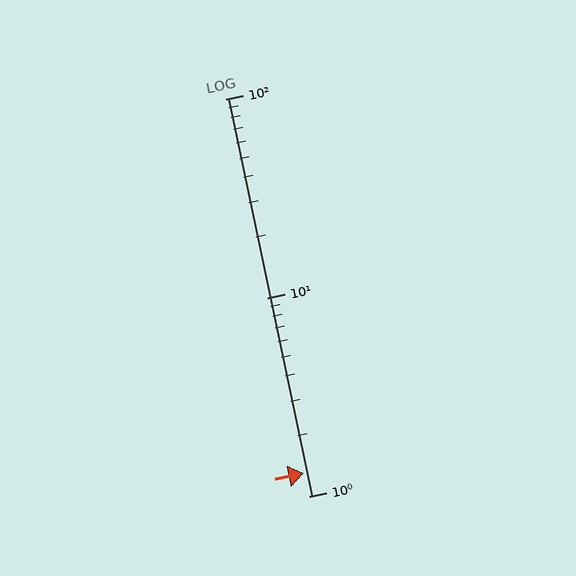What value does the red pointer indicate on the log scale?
The pointer indicates approximately 1.3.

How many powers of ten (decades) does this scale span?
The scale spans 2 decades, from 1 to 100.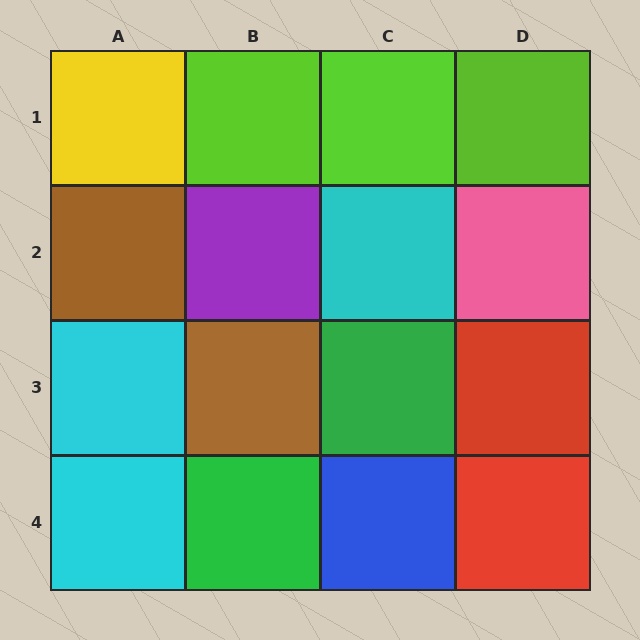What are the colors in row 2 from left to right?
Brown, purple, cyan, pink.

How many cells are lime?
3 cells are lime.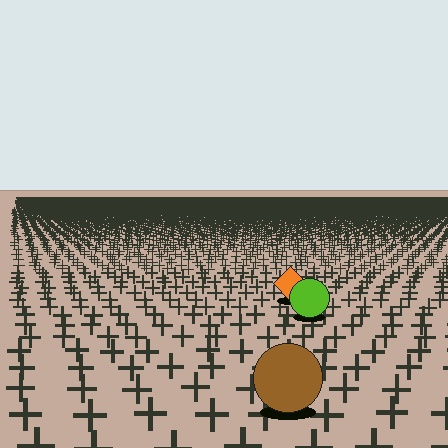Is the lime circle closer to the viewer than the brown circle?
No. The brown circle is closer — you can tell from the texture gradient: the ground texture is coarser near it.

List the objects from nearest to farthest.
From nearest to farthest: the brown circle, the lime circle, the orange diamond.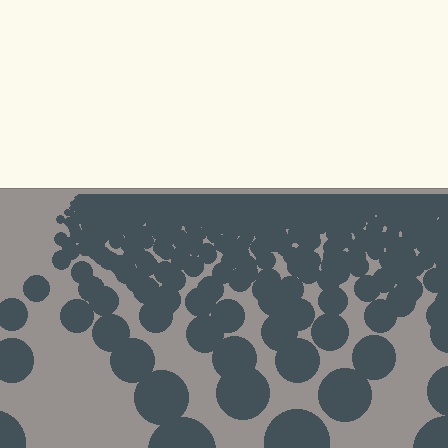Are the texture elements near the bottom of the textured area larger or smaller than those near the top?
Larger. Near the bottom, elements are closer to the viewer and appear at a bigger on-screen size.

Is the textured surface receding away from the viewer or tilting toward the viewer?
The surface is receding away from the viewer. Texture elements get smaller and denser toward the top.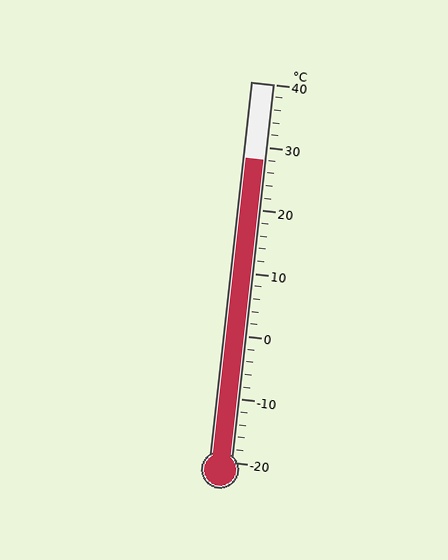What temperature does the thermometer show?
The thermometer shows approximately 28°C.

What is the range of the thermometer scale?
The thermometer scale ranges from -20°C to 40°C.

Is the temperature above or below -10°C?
The temperature is above -10°C.